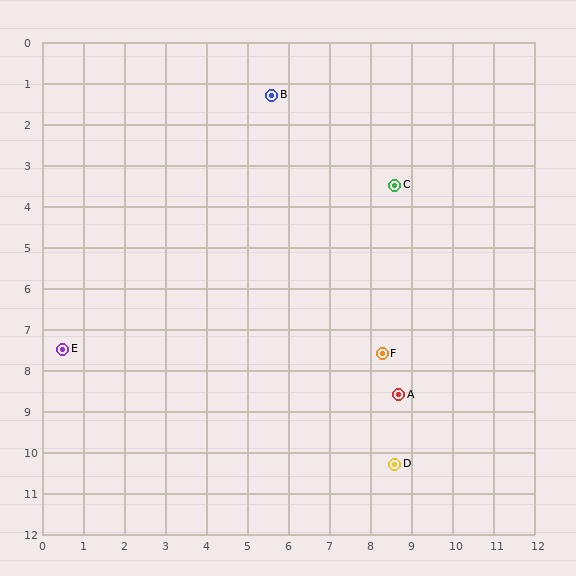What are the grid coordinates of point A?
Point A is at approximately (8.7, 8.6).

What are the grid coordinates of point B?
Point B is at approximately (5.6, 1.3).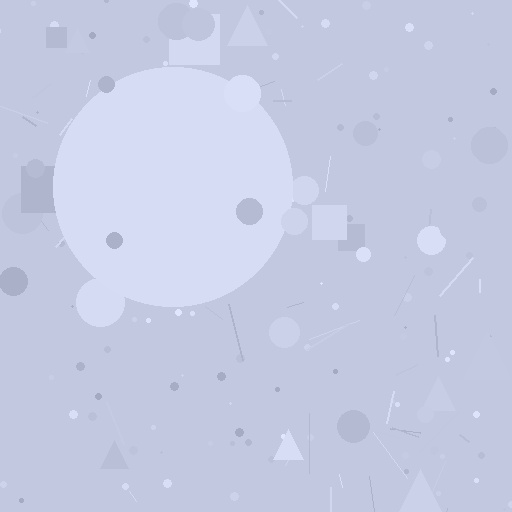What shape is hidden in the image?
A circle is hidden in the image.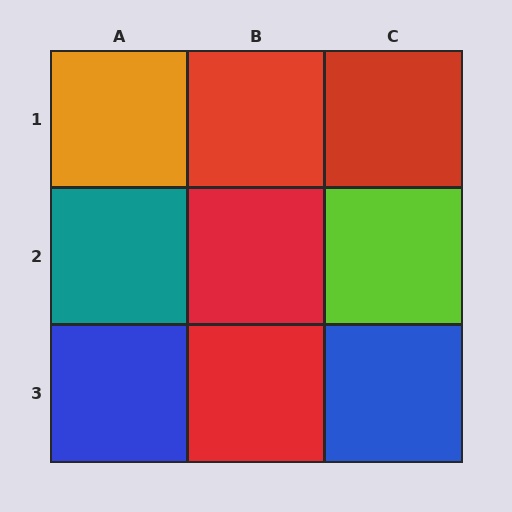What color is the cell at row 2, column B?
Red.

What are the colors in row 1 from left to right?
Orange, red, red.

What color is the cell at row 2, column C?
Lime.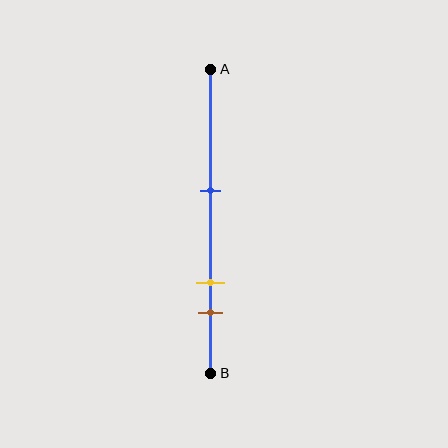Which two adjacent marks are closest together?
The yellow and brown marks are the closest adjacent pair.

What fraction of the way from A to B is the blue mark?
The blue mark is approximately 40% (0.4) of the way from A to B.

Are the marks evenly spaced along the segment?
No, the marks are not evenly spaced.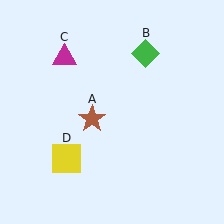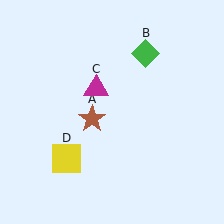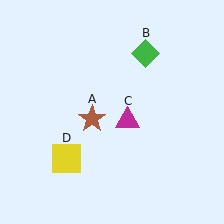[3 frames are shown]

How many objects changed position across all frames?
1 object changed position: magenta triangle (object C).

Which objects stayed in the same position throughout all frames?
Brown star (object A) and green diamond (object B) and yellow square (object D) remained stationary.